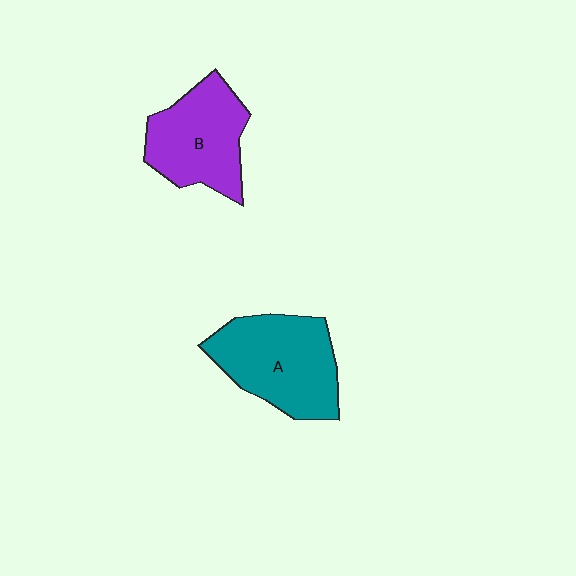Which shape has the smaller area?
Shape B (purple).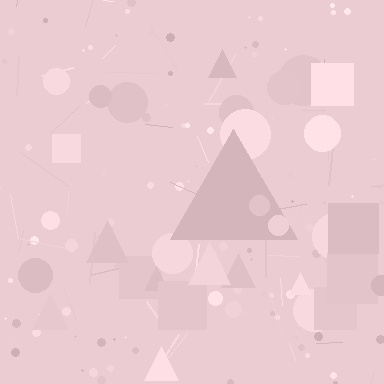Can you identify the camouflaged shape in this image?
The camouflaged shape is a triangle.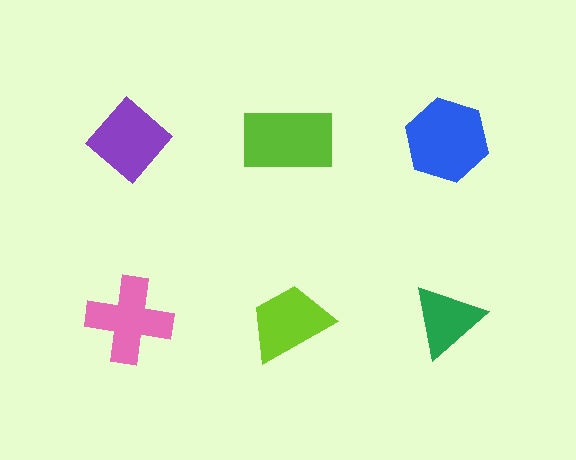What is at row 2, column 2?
A lime trapezoid.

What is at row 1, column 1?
A purple diamond.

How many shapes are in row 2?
3 shapes.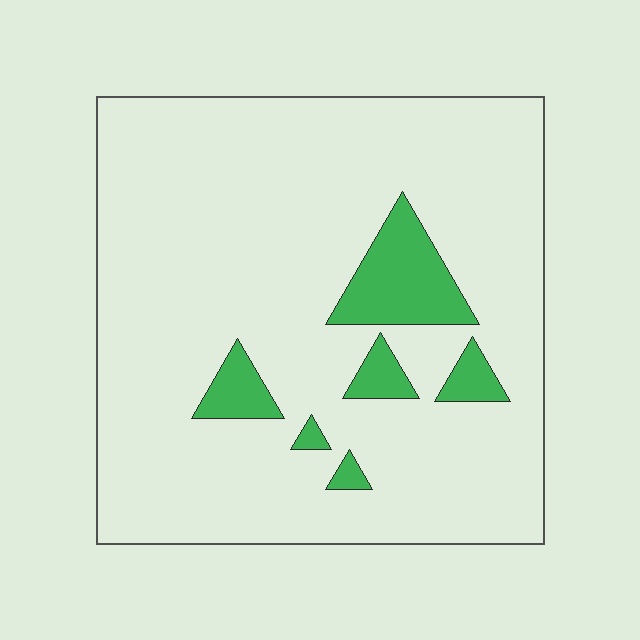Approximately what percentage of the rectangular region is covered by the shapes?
Approximately 10%.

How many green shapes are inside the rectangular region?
6.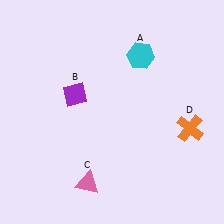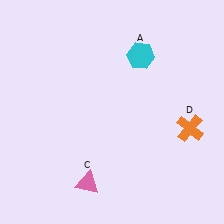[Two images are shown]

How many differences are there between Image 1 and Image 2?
There is 1 difference between the two images.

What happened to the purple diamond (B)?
The purple diamond (B) was removed in Image 2. It was in the top-left area of Image 1.